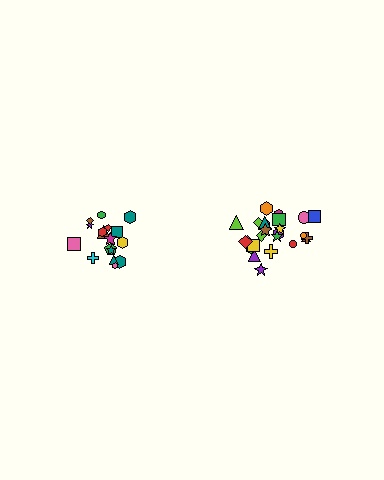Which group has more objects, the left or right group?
The right group.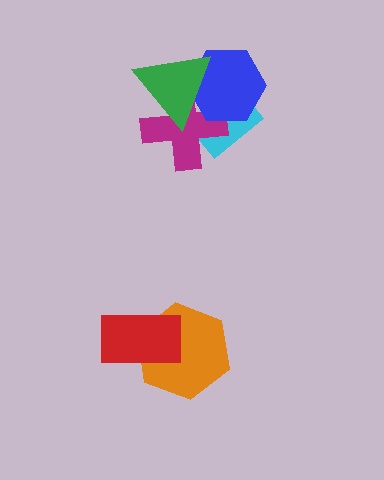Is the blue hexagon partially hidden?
Yes, it is partially covered by another shape.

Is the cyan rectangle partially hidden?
Yes, it is partially covered by another shape.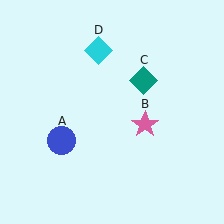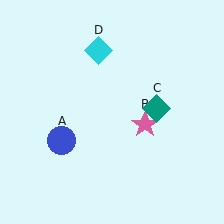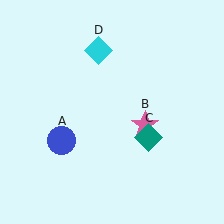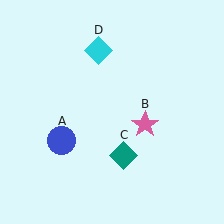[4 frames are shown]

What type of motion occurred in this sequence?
The teal diamond (object C) rotated clockwise around the center of the scene.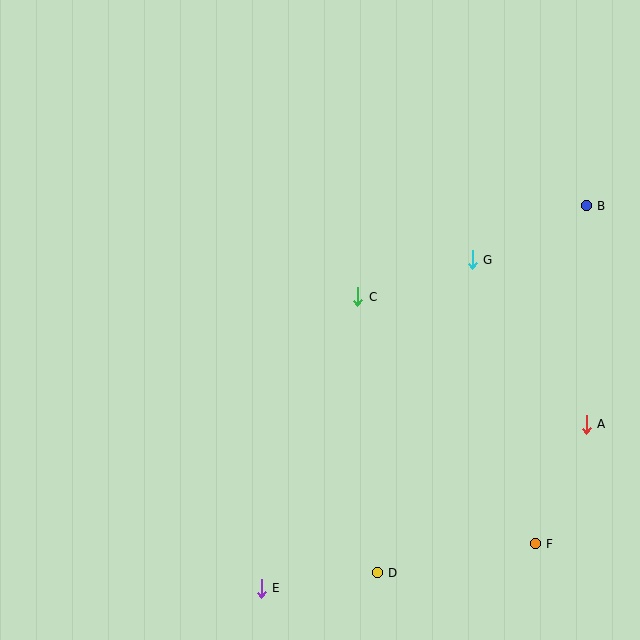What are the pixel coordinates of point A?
Point A is at (586, 424).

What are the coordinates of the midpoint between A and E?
The midpoint between A and E is at (424, 506).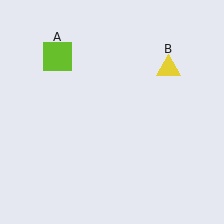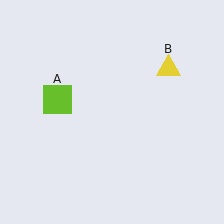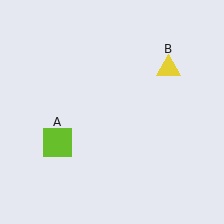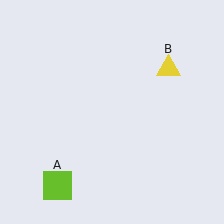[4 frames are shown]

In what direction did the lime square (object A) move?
The lime square (object A) moved down.